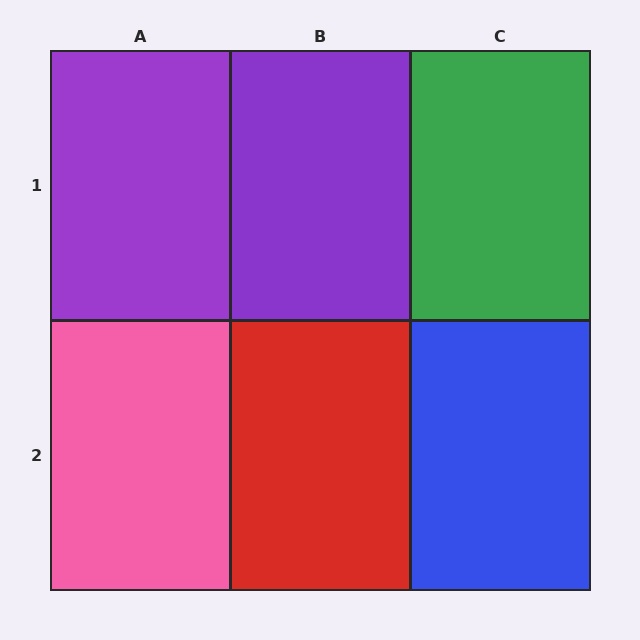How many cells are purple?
2 cells are purple.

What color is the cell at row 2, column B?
Red.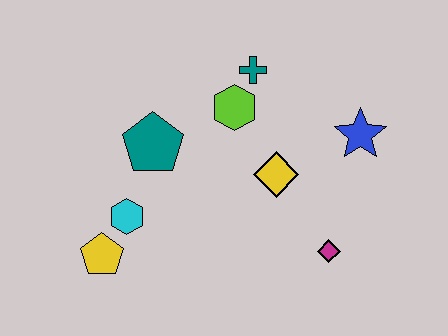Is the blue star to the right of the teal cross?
Yes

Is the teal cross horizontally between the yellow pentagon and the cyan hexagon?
No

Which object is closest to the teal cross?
The lime hexagon is closest to the teal cross.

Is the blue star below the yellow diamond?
No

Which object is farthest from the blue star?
The yellow pentagon is farthest from the blue star.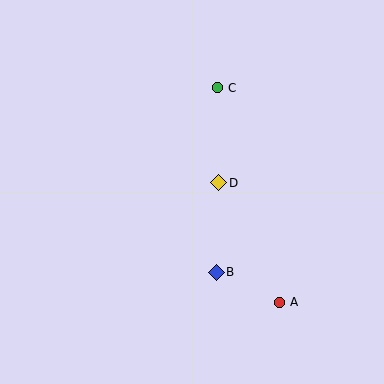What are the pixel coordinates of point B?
Point B is at (216, 272).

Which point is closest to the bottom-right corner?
Point A is closest to the bottom-right corner.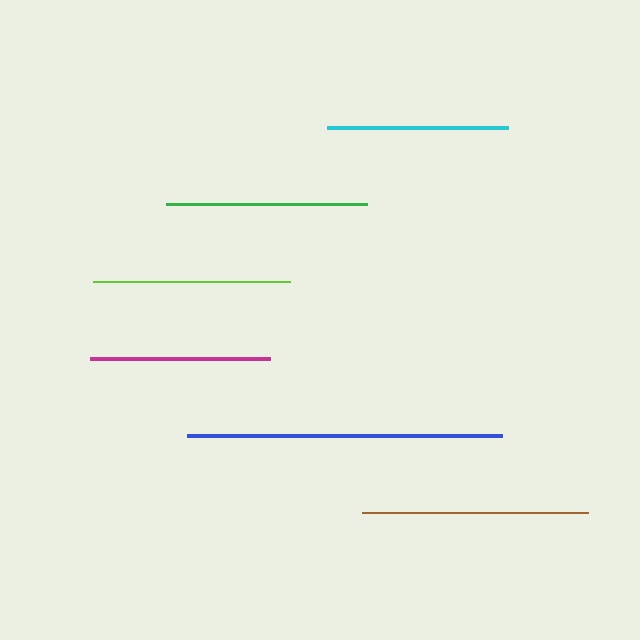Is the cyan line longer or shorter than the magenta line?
The cyan line is longer than the magenta line.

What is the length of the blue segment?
The blue segment is approximately 315 pixels long.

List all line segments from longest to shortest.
From longest to shortest: blue, brown, green, lime, cyan, magenta.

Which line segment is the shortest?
The magenta line is the shortest at approximately 180 pixels.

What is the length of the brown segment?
The brown segment is approximately 226 pixels long.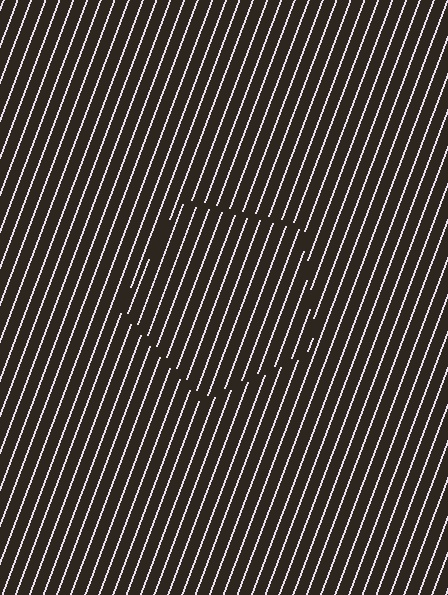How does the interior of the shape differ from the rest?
The interior of the shape contains the same grating, shifted by half a period — the contour is defined by the phase discontinuity where line-ends from the inner and outer gratings abut.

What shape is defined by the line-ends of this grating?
An illusory pentagon. The interior of the shape contains the same grating, shifted by half a period — the contour is defined by the phase discontinuity where line-ends from the inner and outer gratings abut.